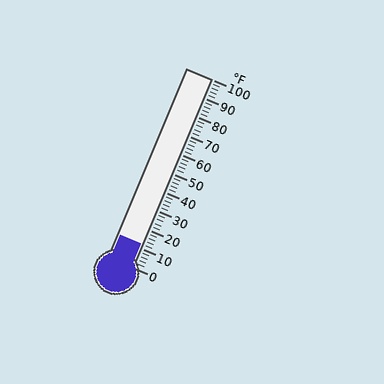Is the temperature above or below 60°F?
The temperature is below 60°F.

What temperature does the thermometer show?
The thermometer shows approximately 12°F.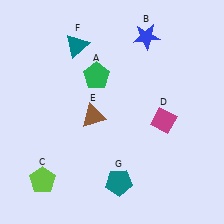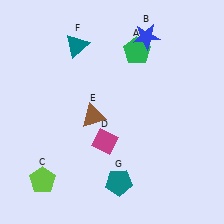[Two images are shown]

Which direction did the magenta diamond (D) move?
The magenta diamond (D) moved left.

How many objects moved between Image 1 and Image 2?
2 objects moved between the two images.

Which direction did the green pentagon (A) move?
The green pentagon (A) moved right.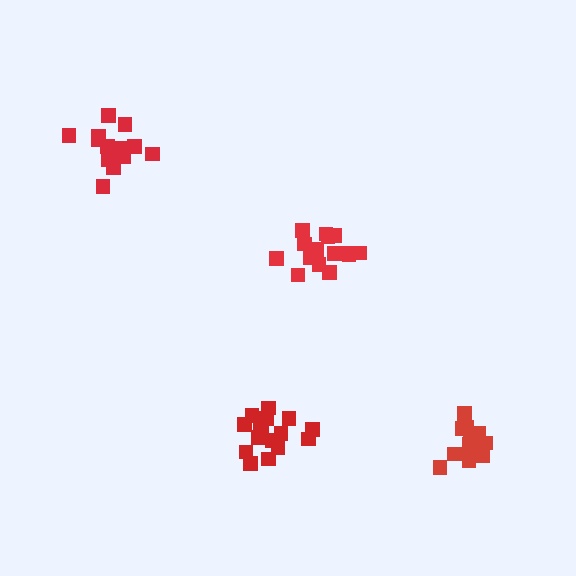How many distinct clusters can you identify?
There are 4 distinct clusters.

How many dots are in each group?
Group 1: 19 dots, Group 2: 16 dots, Group 3: 15 dots, Group 4: 15 dots (65 total).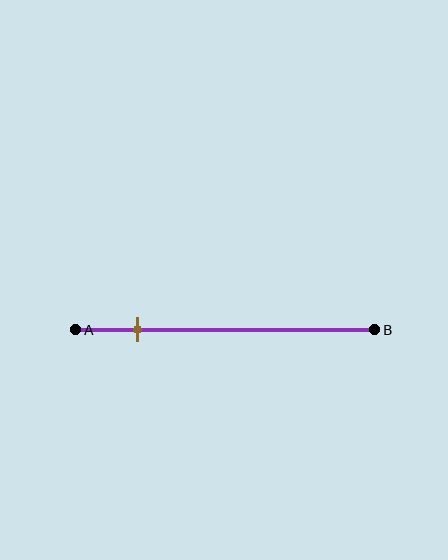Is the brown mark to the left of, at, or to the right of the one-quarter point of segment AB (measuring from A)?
The brown mark is to the left of the one-quarter point of segment AB.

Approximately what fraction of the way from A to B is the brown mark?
The brown mark is approximately 20% of the way from A to B.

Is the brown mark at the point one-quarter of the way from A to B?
No, the mark is at about 20% from A, not at the 25% one-quarter point.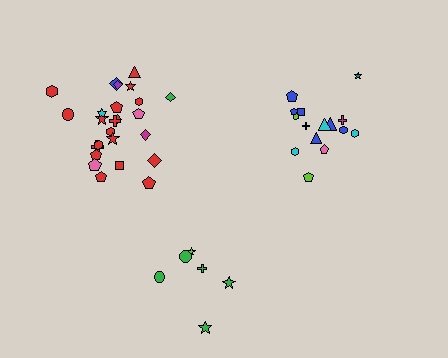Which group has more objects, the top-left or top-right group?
The top-left group.